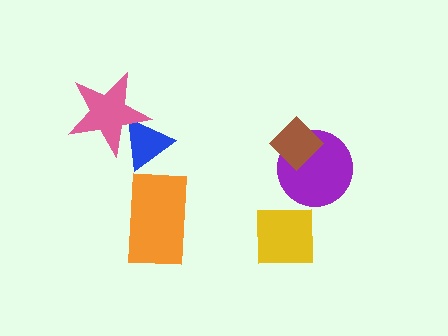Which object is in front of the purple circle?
The brown diamond is in front of the purple circle.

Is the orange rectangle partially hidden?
No, no other shape covers it.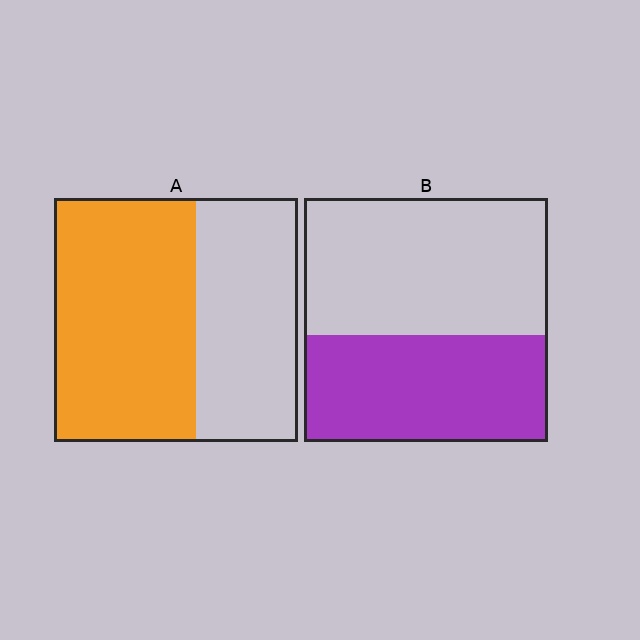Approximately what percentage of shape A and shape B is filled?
A is approximately 60% and B is approximately 45%.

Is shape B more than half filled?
No.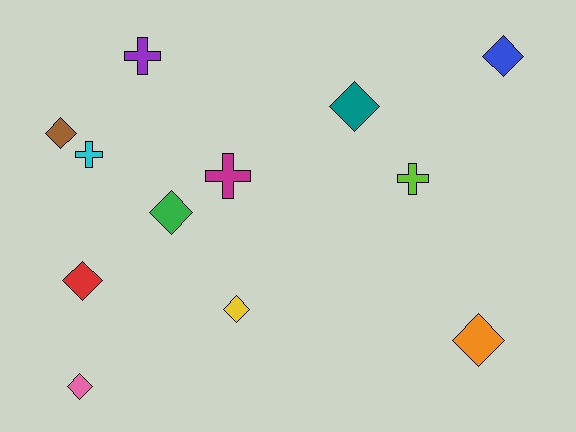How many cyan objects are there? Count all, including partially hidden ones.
There is 1 cyan object.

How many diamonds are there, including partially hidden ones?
There are 8 diamonds.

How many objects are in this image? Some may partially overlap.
There are 12 objects.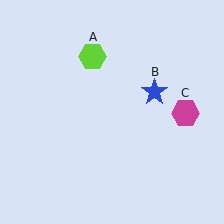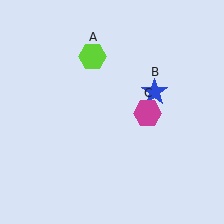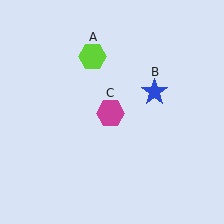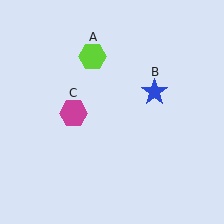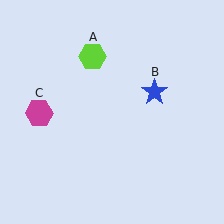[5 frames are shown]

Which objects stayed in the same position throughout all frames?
Lime hexagon (object A) and blue star (object B) remained stationary.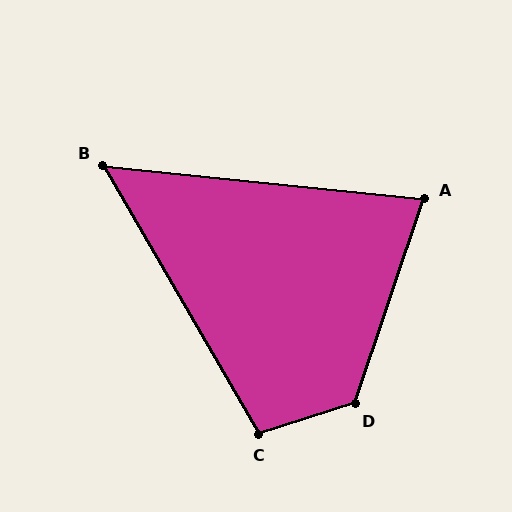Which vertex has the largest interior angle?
D, at approximately 126 degrees.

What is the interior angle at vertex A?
Approximately 77 degrees (acute).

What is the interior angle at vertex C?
Approximately 103 degrees (obtuse).